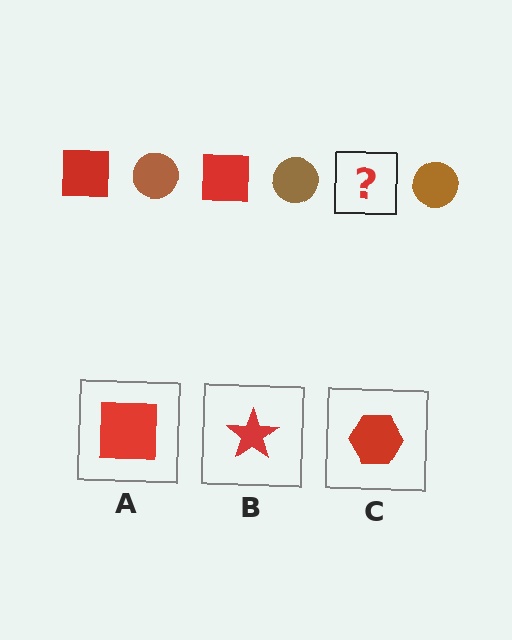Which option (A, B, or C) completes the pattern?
A.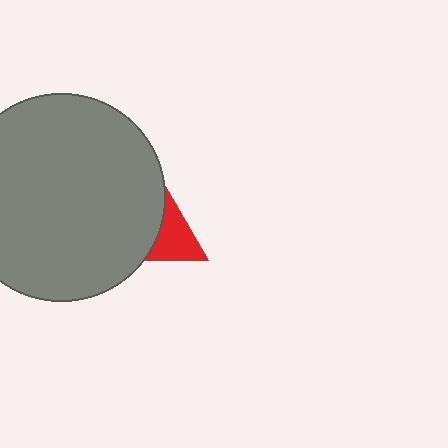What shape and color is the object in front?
The object in front is a gray circle.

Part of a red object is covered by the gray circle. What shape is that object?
It is a triangle.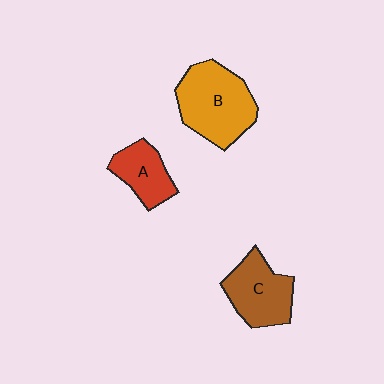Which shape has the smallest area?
Shape A (red).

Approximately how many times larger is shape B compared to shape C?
Approximately 1.3 times.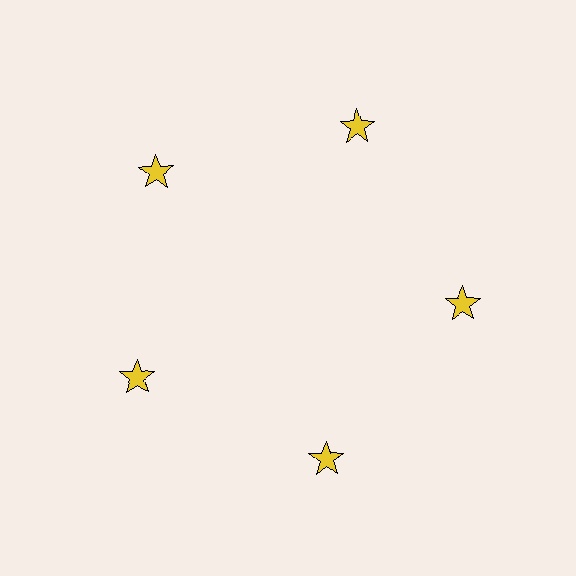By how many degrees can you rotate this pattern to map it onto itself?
The pattern maps onto itself every 72 degrees of rotation.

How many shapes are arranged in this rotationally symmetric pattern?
There are 5 shapes, arranged in 5 groups of 1.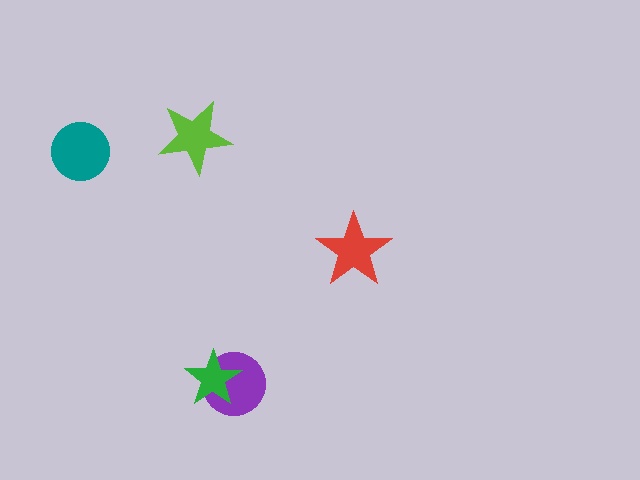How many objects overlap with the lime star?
0 objects overlap with the lime star.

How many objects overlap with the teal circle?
0 objects overlap with the teal circle.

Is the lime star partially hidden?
No, no other shape covers it.